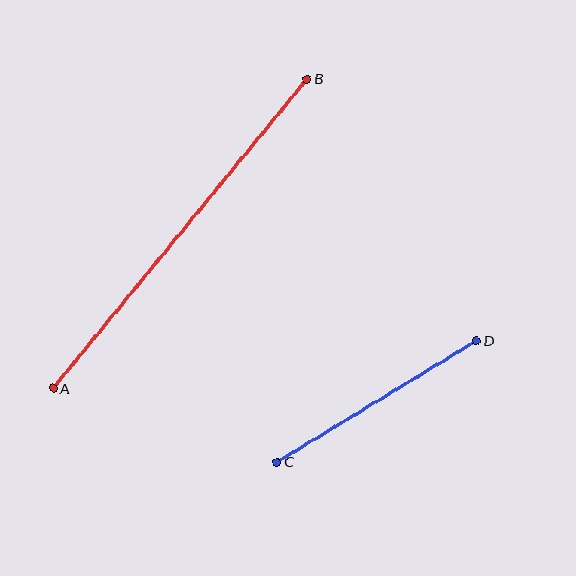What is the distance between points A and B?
The distance is approximately 400 pixels.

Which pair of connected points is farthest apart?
Points A and B are farthest apart.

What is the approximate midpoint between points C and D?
The midpoint is at approximately (377, 401) pixels.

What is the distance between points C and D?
The distance is approximately 233 pixels.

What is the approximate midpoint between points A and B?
The midpoint is at approximately (180, 234) pixels.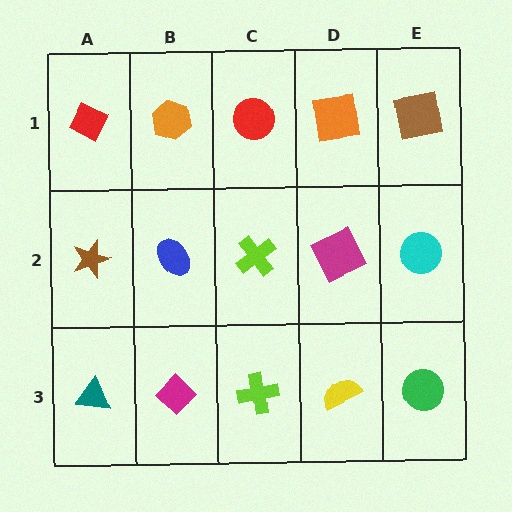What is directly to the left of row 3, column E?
A yellow semicircle.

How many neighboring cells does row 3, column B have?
3.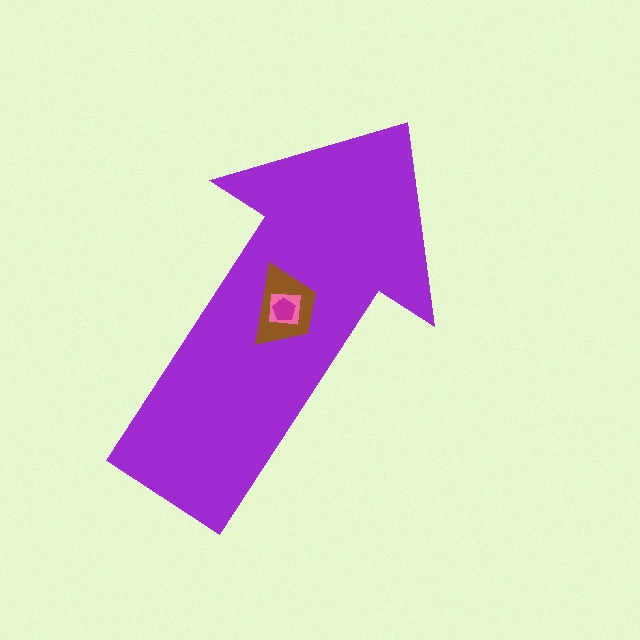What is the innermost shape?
The magenta pentagon.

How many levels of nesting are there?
4.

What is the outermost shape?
The purple arrow.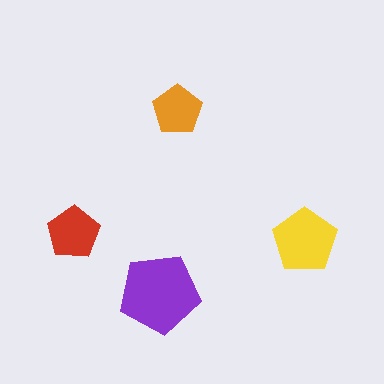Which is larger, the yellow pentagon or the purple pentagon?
The purple one.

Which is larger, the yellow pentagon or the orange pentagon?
The yellow one.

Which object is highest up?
The orange pentagon is topmost.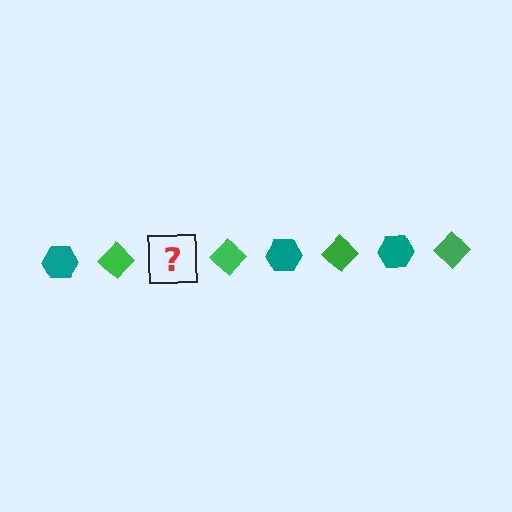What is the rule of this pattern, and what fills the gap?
The rule is that the pattern alternates between teal hexagon and green diamond. The gap should be filled with a teal hexagon.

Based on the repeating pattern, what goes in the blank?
The blank should be a teal hexagon.